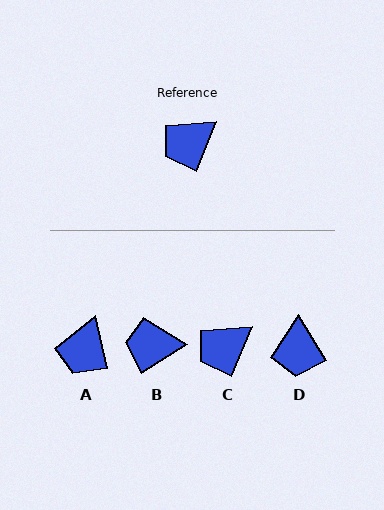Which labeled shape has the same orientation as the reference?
C.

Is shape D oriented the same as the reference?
No, it is off by about 53 degrees.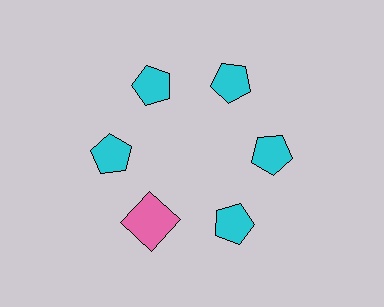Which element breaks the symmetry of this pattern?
The pink square at roughly the 7 o'clock position breaks the symmetry. All other shapes are cyan pentagons.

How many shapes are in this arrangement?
There are 6 shapes arranged in a ring pattern.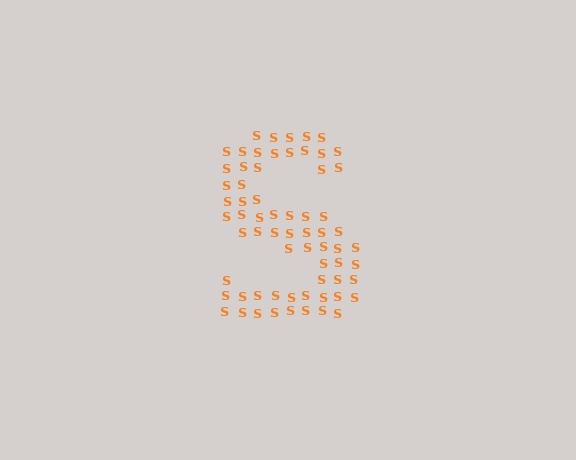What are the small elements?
The small elements are letter S's.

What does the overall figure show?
The overall figure shows the letter S.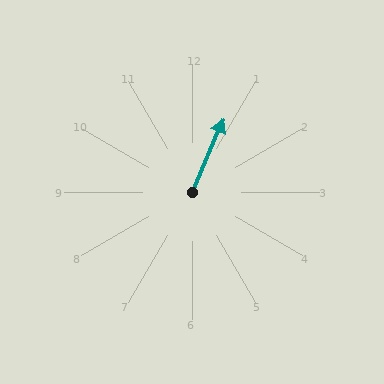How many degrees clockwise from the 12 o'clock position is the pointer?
Approximately 23 degrees.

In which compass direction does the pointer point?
Northeast.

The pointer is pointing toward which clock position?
Roughly 1 o'clock.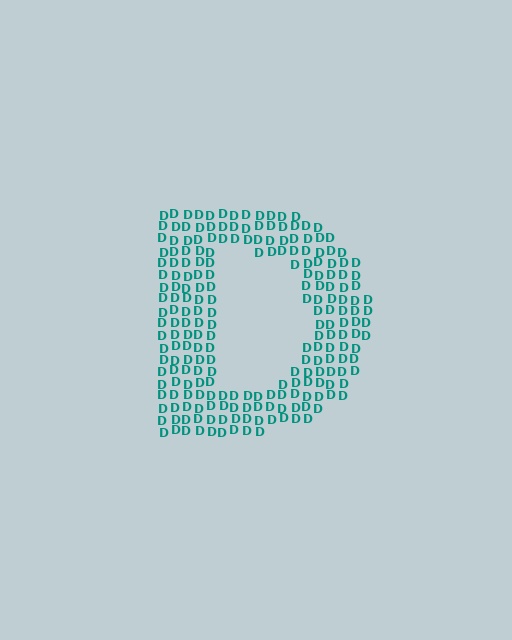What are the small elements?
The small elements are letter D's.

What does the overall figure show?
The overall figure shows the letter D.